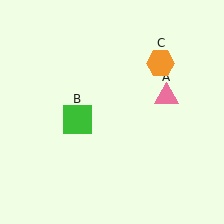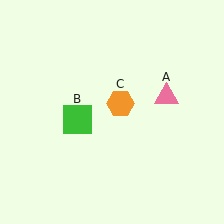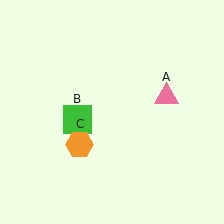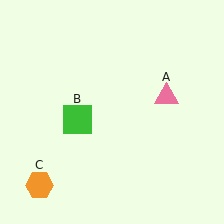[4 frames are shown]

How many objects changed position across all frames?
1 object changed position: orange hexagon (object C).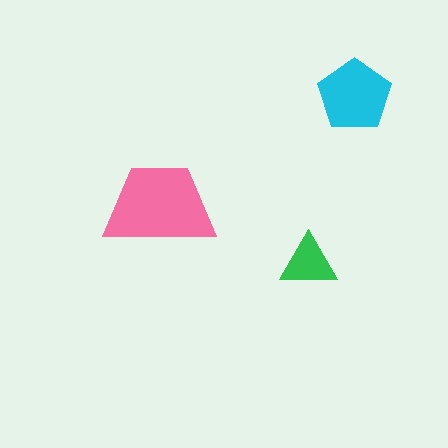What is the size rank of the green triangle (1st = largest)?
3rd.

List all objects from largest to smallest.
The pink trapezoid, the cyan pentagon, the green triangle.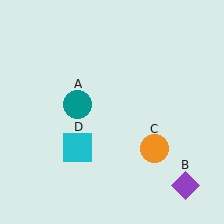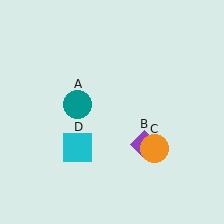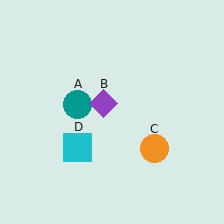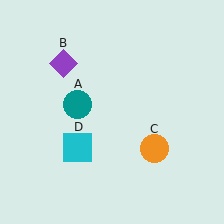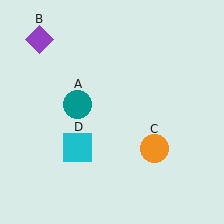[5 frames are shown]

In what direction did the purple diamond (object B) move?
The purple diamond (object B) moved up and to the left.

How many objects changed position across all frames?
1 object changed position: purple diamond (object B).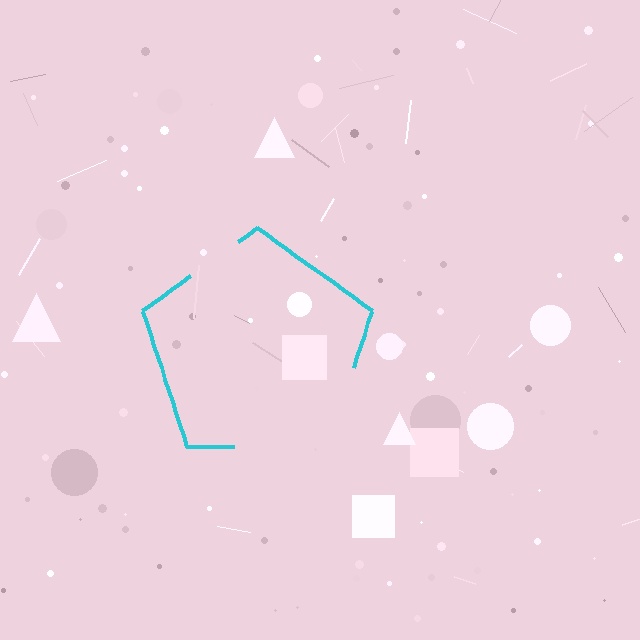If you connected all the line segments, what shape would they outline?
They would outline a pentagon.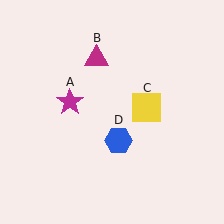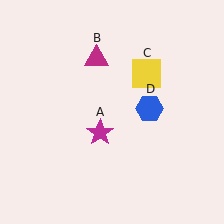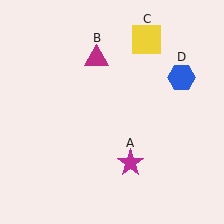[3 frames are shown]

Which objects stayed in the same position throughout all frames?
Magenta triangle (object B) remained stationary.